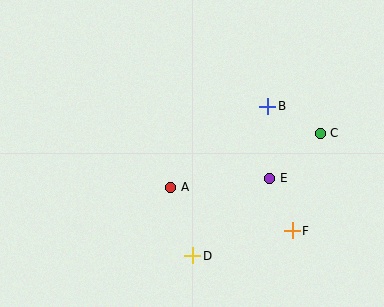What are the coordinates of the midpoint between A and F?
The midpoint between A and F is at (232, 209).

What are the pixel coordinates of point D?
Point D is at (193, 256).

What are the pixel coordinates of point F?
Point F is at (292, 231).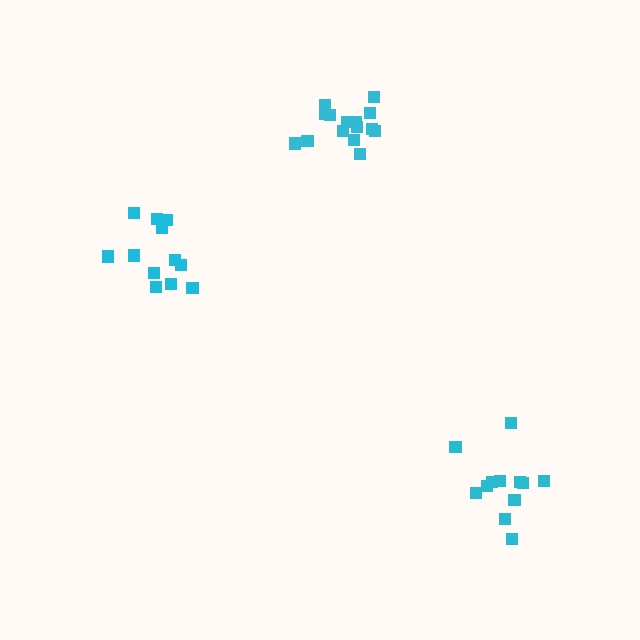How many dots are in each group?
Group 1: 12 dots, Group 2: 15 dots, Group 3: 12 dots (39 total).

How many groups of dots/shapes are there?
There are 3 groups.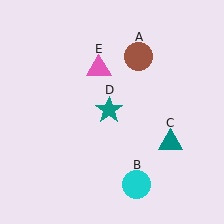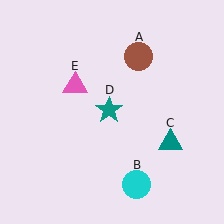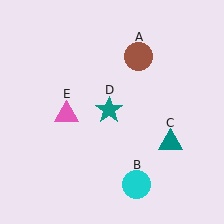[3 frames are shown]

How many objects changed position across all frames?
1 object changed position: pink triangle (object E).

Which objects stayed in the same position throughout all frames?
Brown circle (object A) and cyan circle (object B) and teal triangle (object C) and teal star (object D) remained stationary.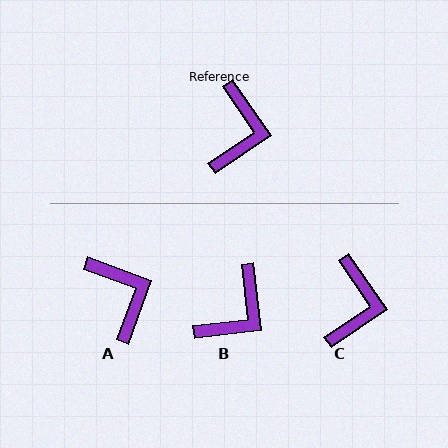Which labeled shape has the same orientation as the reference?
C.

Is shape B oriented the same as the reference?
No, it is off by about 28 degrees.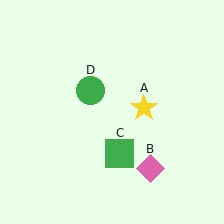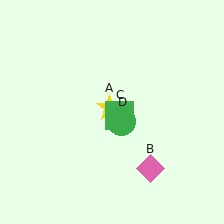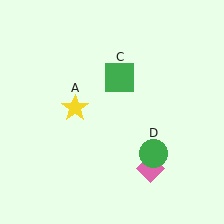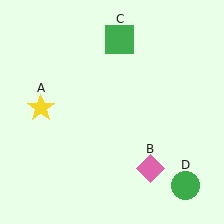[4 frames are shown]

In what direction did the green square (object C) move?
The green square (object C) moved up.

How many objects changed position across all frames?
3 objects changed position: yellow star (object A), green square (object C), green circle (object D).